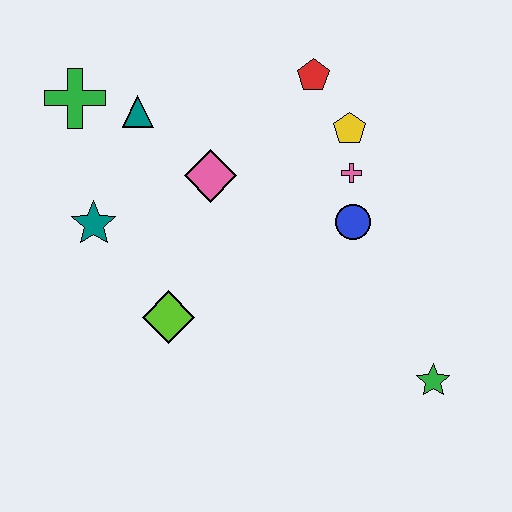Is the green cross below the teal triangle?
No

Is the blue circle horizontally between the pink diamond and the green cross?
No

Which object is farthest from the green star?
The green cross is farthest from the green star.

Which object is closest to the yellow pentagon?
The pink cross is closest to the yellow pentagon.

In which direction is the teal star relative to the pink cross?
The teal star is to the left of the pink cross.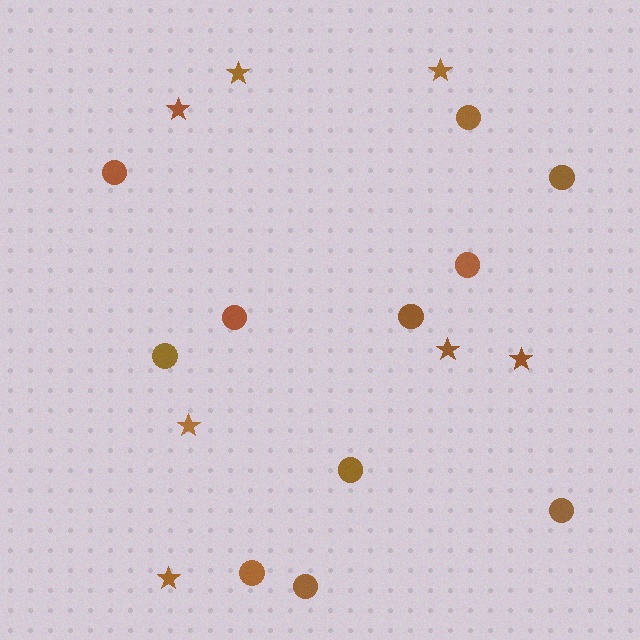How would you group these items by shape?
There are 2 groups: one group of stars (7) and one group of circles (11).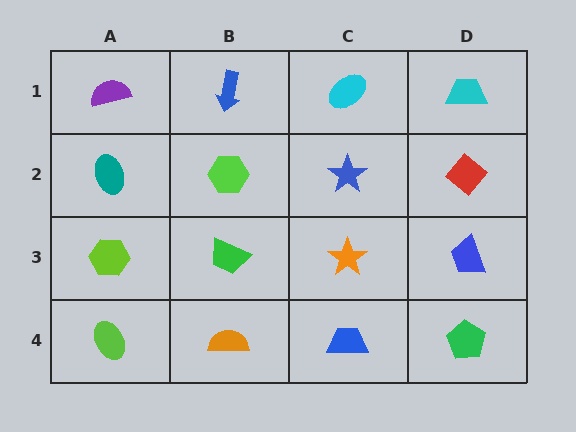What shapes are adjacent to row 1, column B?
A lime hexagon (row 2, column B), a purple semicircle (row 1, column A), a cyan ellipse (row 1, column C).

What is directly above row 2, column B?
A blue arrow.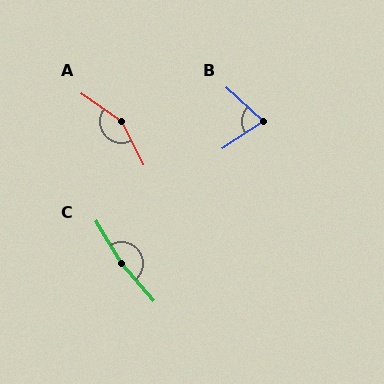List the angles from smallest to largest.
B (75°), A (151°), C (170°).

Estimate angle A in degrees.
Approximately 151 degrees.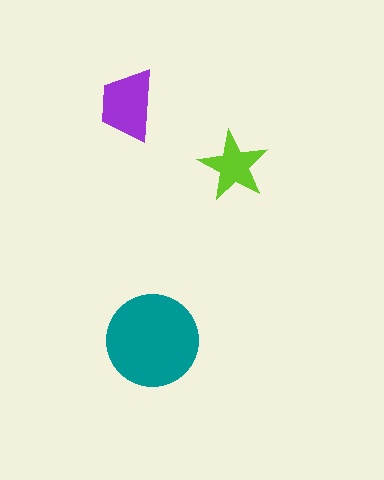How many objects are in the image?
There are 3 objects in the image.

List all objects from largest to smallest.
The teal circle, the purple trapezoid, the lime star.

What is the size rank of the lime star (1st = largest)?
3rd.